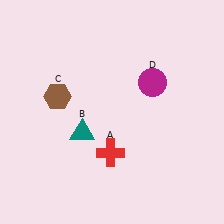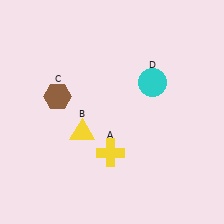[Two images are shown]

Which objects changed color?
A changed from red to yellow. B changed from teal to yellow. D changed from magenta to cyan.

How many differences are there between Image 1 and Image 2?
There are 3 differences between the two images.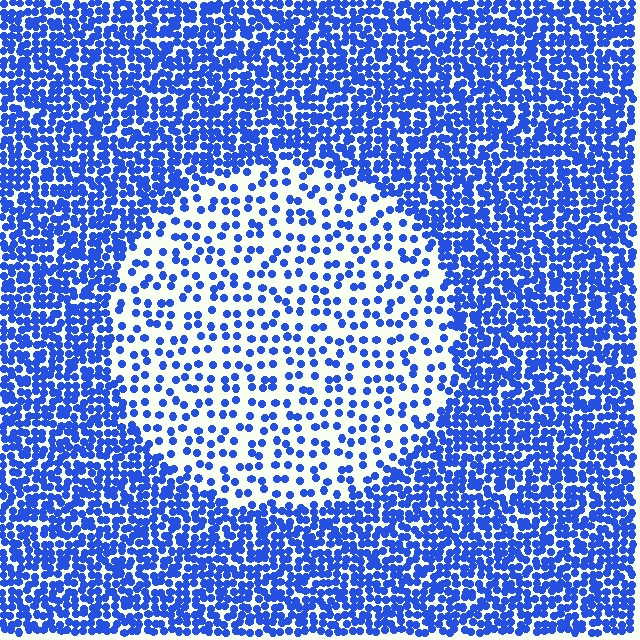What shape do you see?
I see a circle.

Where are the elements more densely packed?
The elements are more densely packed outside the circle boundary.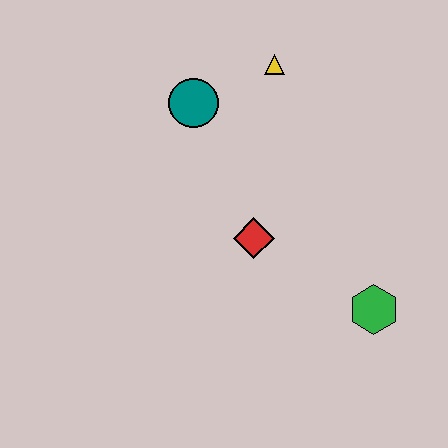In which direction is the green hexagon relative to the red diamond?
The green hexagon is to the right of the red diamond.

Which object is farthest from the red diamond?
The yellow triangle is farthest from the red diamond.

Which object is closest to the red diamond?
The green hexagon is closest to the red diamond.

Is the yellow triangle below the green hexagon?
No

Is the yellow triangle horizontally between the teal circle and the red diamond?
No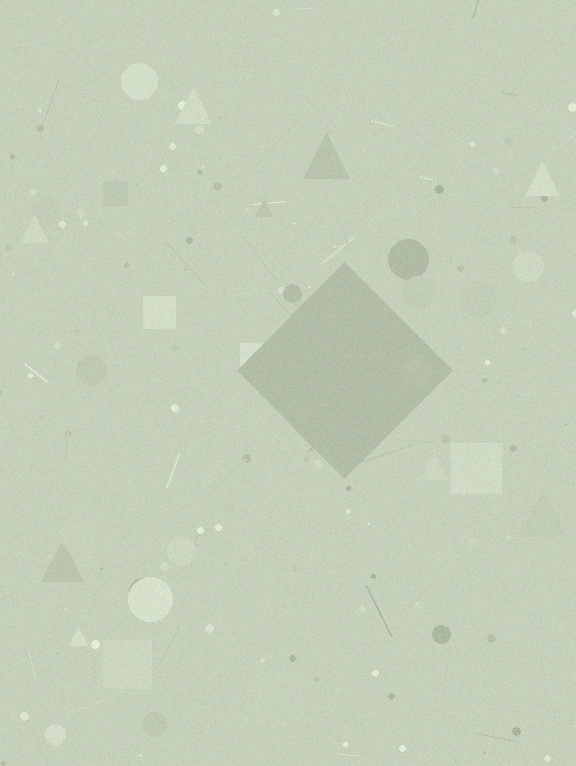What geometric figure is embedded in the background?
A diamond is embedded in the background.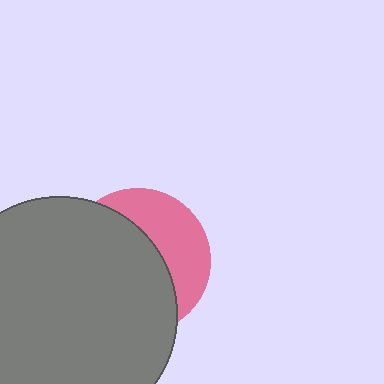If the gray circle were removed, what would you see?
You would see the complete pink circle.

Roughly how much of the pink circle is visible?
A small part of it is visible (roughly 37%).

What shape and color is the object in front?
The object in front is a gray circle.